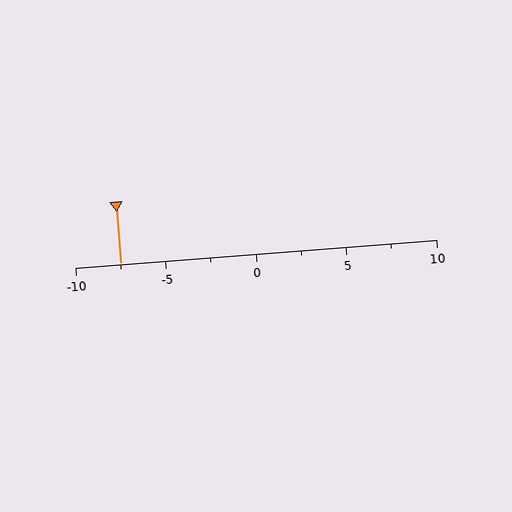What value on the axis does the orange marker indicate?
The marker indicates approximately -7.5.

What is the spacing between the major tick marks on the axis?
The major ticks are spaced 5 apart.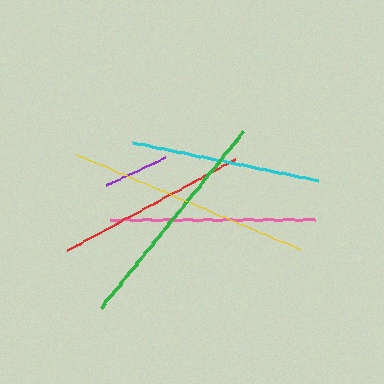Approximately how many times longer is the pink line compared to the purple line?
The pink line is approximately 3.1 times the length of the purple line.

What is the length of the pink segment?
The pink segment is approximately 205 pixels long.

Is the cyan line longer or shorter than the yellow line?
The yellow line is longer than the cyan line.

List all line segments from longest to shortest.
From longest to shortest: yellow, green, pink, red, cyan, purple.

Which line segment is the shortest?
The purple line is the shortest at approximately 66 pixels.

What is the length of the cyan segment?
The cyan segment is approximately 188 pixels long.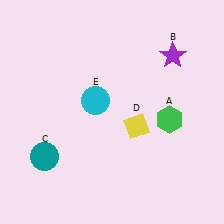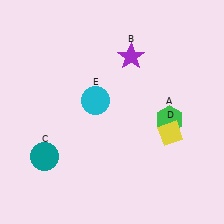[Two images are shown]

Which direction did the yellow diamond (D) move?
The yellow diamond (D) moved right.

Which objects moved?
The objects that moved are: the purple star (B), the yellow diamond (D).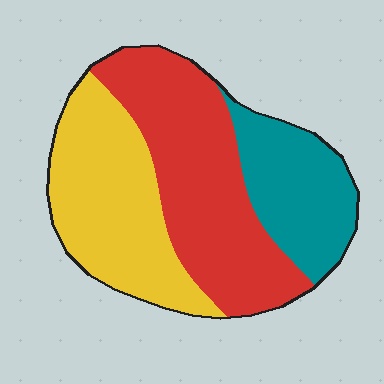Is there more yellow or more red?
Red.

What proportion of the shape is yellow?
Yellow takes up between a third and a half of the shape.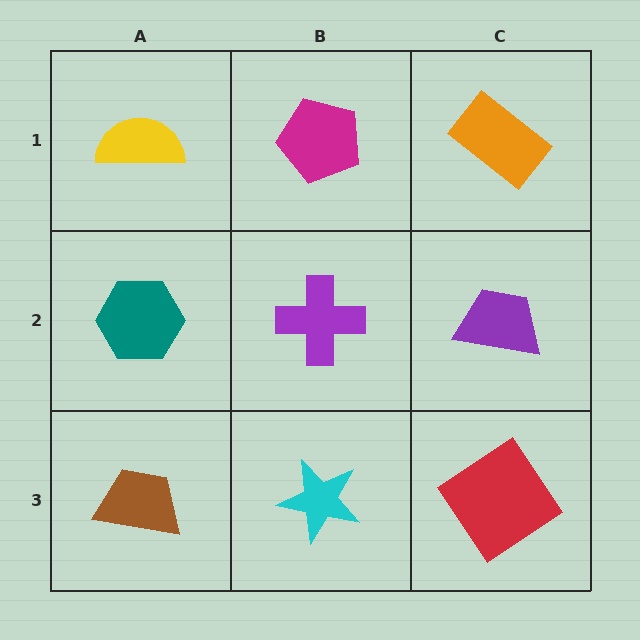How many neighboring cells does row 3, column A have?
2.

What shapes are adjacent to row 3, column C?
A purple trapezoid (row 2, column C), a cyan star (row 3, column B).